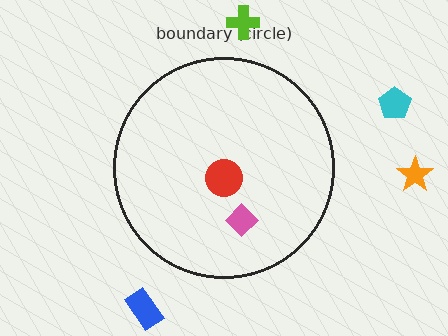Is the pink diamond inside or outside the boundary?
Inside.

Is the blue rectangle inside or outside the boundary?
Outside.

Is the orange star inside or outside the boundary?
Outside.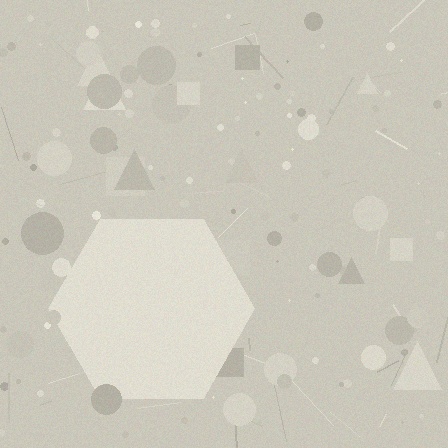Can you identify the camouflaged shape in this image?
The camouflaged shape is a hexagon.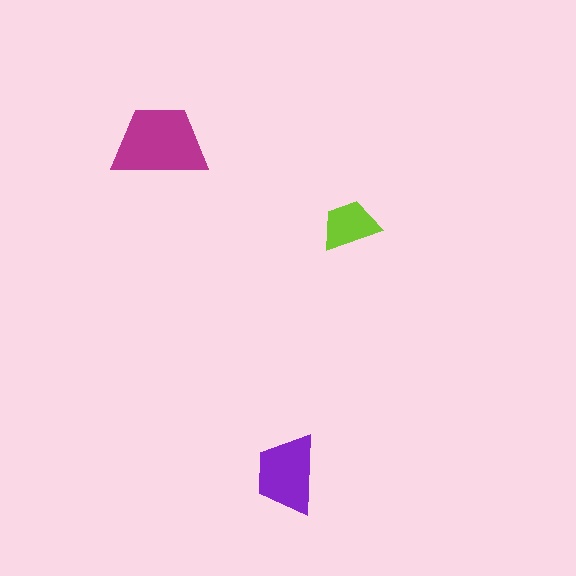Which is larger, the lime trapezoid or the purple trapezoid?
The purple one.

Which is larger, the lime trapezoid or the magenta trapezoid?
The magenta one.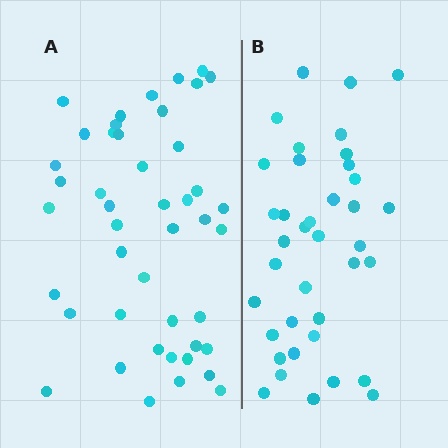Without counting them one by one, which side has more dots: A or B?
Region A (the left region) has more dots.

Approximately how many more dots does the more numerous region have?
Region A has roughly 8 or so more dots than region B.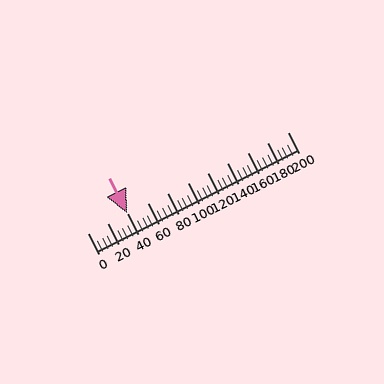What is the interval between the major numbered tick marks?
The major tick marks are spaced 20 units apart.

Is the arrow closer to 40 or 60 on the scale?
The arrow is closer to 40.